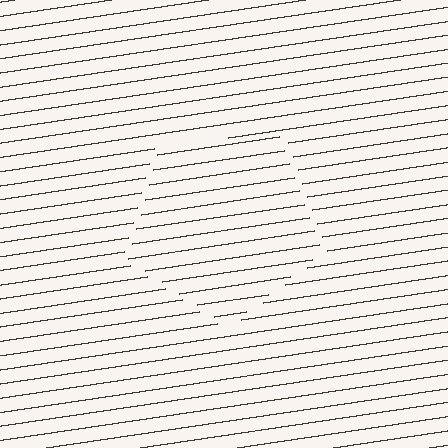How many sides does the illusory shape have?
5 sides — the line-ends trace a pentagon.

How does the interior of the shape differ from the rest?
The interior of the shape contains the same grating, shifted by half a period — the contour is defined by the phase discontinuity where line-ends from the inner and outer gratings abut.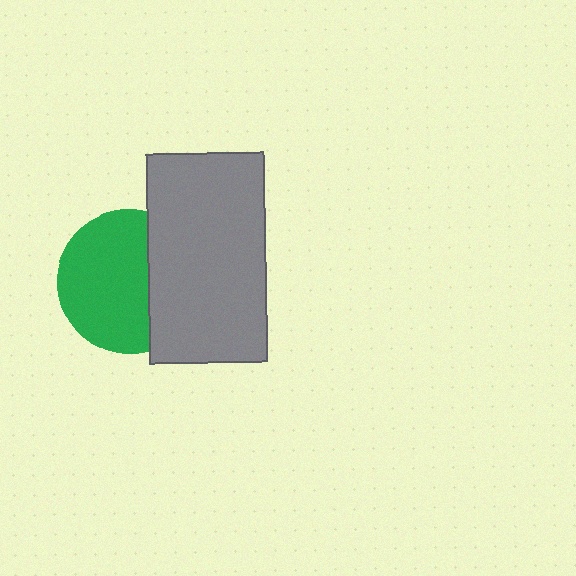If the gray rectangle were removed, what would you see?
You would see the complete green circle.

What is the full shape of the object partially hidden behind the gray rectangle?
The partially hidden object is a green circle.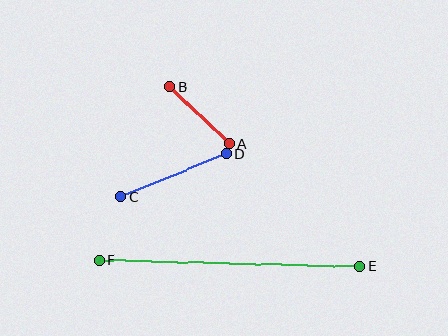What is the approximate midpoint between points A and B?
The midpoint is at approximately (199, 115) pixels.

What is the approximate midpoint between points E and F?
The midpoint is at approximately (230, 263) pixels.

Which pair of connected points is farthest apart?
Points E and F are farthest apart.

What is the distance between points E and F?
The distance is approximately 261 pixels.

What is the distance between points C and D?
The distance is approximately 113 pixels.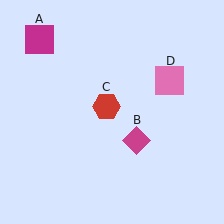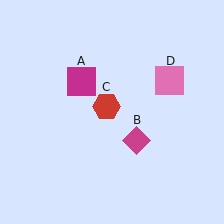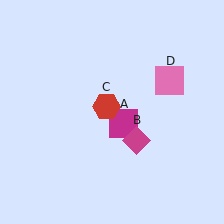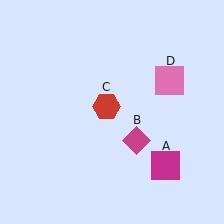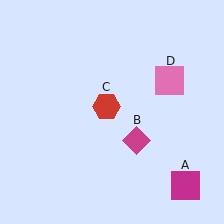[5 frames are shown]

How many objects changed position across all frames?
1 object changed position: magenta square (object A).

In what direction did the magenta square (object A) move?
The magenta square (object A) moved down and to the right.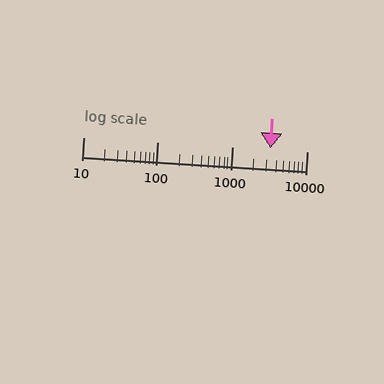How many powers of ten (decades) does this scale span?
The scale spans 3 decades, from 10 to 10000.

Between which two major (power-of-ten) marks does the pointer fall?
The pointer is between 1000 and 10000.